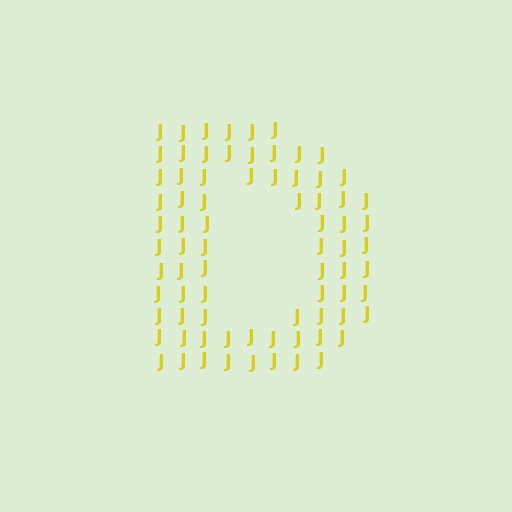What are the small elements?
The small elements are letter J's.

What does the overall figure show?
The overall figure shows the letter D.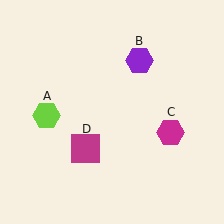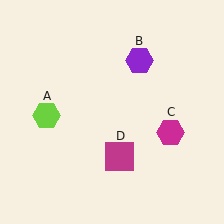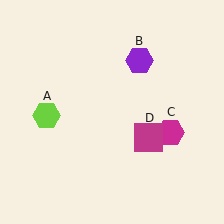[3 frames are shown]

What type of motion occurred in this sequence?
The magenta square (object D) rotated counterclockwise around the center of the scene.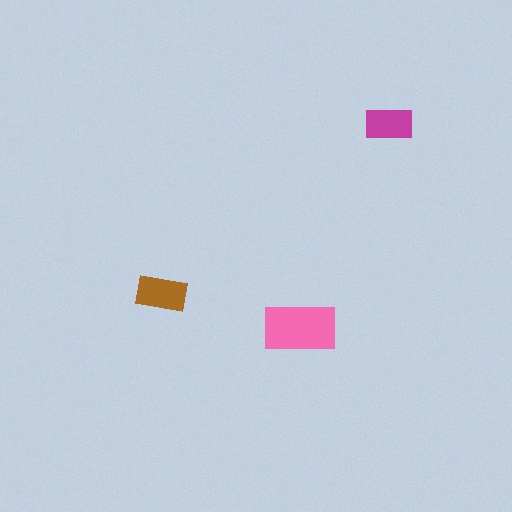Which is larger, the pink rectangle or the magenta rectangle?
The pink one.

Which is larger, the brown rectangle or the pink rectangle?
The pink one.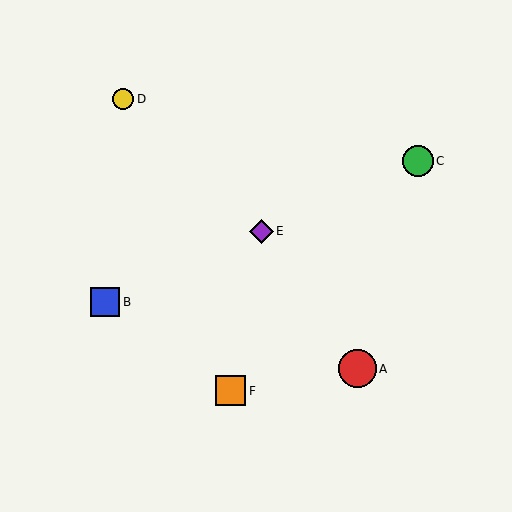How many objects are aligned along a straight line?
3 objects (B, C, E) are aligned along a straight line.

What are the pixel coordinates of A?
Object A is at (357, 369).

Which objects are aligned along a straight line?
Objects B, C, E are aligned along a straight line.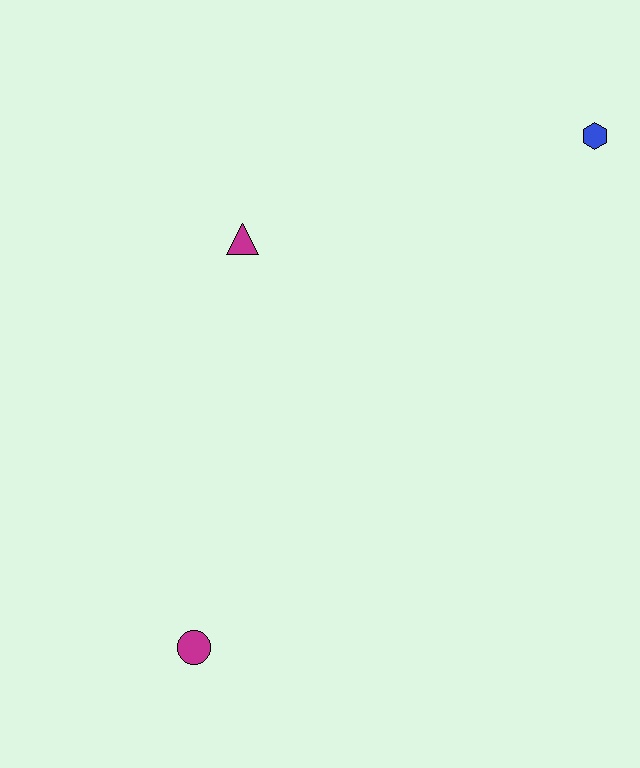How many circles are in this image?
There is 1 circle.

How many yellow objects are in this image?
There are no yellow objects.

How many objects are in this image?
There are 3 objects.